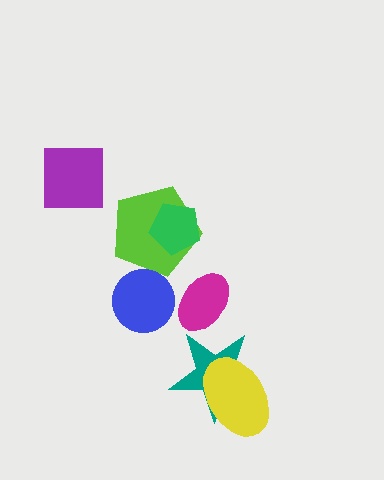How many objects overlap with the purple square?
0 objects overlap with the purple square.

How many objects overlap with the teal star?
1 object overlaps with the teal star.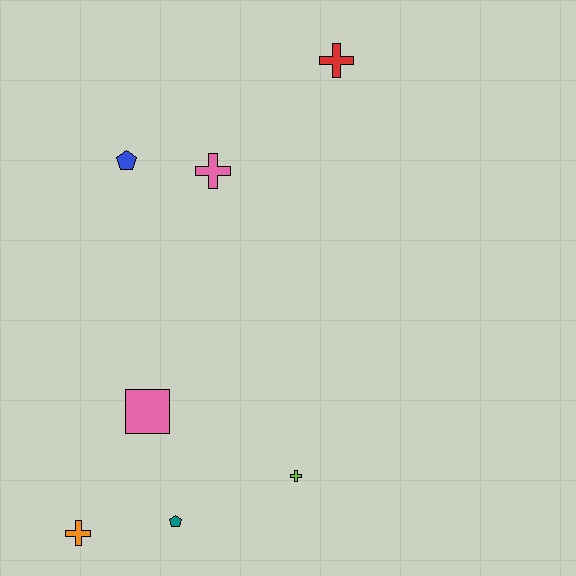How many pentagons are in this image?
There are 2 pentagons.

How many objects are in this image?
There are 7 objects.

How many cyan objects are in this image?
There are no cyan objects.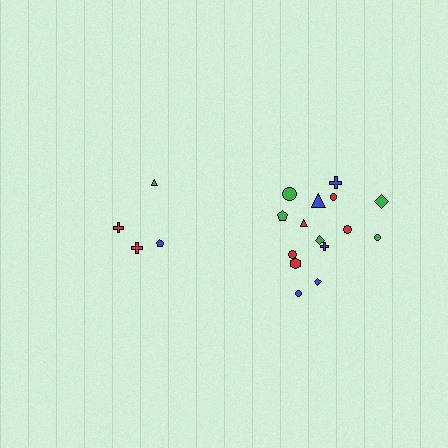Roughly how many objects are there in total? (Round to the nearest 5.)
Roughly 20 objects in total.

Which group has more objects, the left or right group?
The right group.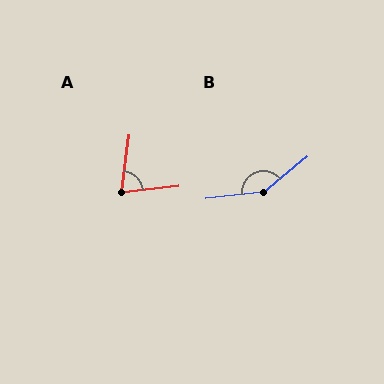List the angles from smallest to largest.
A (76°), B (147°).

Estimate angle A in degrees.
Approximately 76 degrees.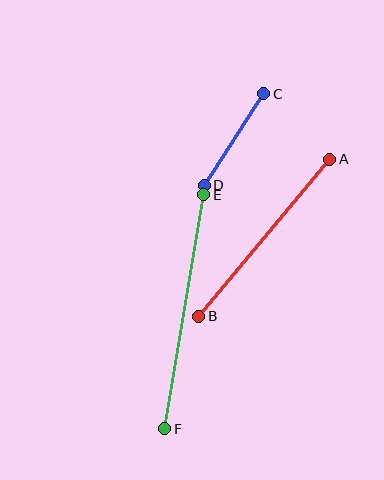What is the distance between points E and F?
The distance is approximately 237 pixels.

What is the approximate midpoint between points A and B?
The midpoint is at approximately (264, 238) pixels.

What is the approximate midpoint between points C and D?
The midpoint is at approximately (234, 139) pixels.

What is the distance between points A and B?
The distance is approximately 204 pixels.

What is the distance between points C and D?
The distance is approximately 109 pixels.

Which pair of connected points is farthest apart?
Points E and F are farthest apart.